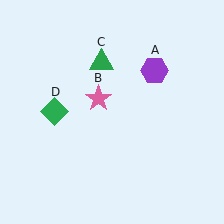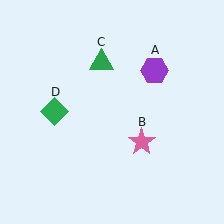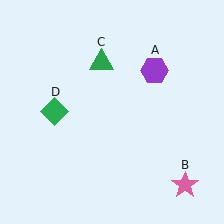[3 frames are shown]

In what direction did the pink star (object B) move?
The pink star (object B) moved down and to the right.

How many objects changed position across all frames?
1 object changed position: pink star (object B).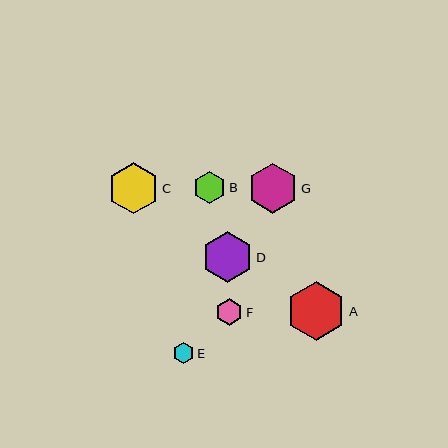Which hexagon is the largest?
Hexagon A is the largest with a size of approximately 59 pixels.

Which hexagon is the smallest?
Hexagon E is the smallest with a size of approximately 21 pixels.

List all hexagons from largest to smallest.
From largest to smallest: A, C, D, G, B, F, E.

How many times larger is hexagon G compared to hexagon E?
Hexagon G is approximately 2.3 times the size of hexagon E.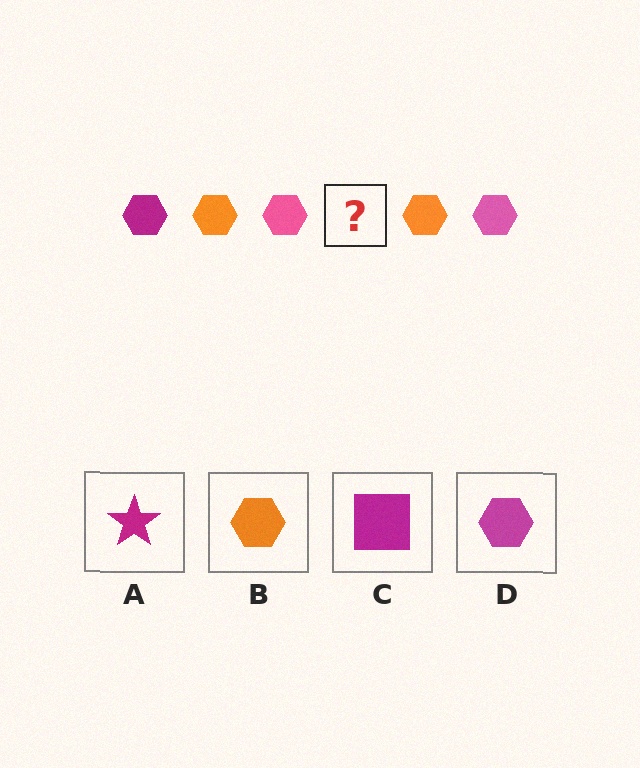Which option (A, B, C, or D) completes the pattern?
D.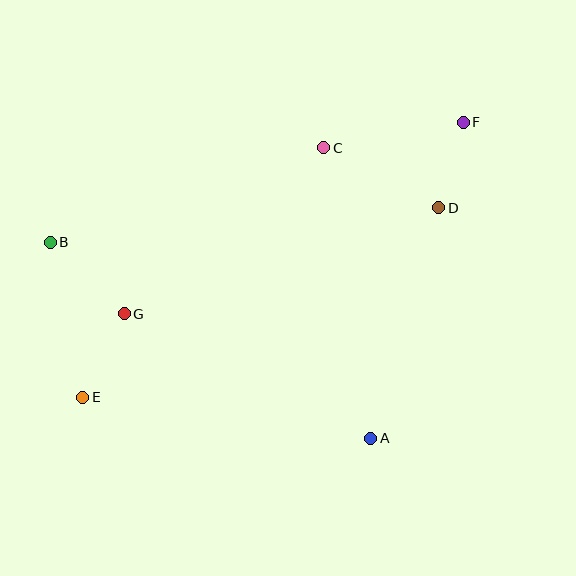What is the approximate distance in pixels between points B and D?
The distance between B and D is approximately 390 pixels.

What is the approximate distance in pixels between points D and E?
The distance between D and E is approximately 403 pixels.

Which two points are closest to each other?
Points D and F are closest to each other.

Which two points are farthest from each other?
Points E and F are farthest from each other.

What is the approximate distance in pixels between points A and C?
The distance between A and C is approximately 294 pixels.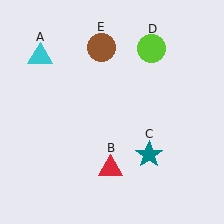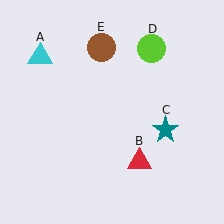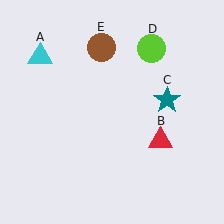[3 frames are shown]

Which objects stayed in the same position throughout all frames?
Cyan triangle (object A) and lime circle (object D) and brown circle (object E) remained stationary.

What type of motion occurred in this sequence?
The red triangle (object B), teal star (object C) rotated counterclockwise around the center of the scene.